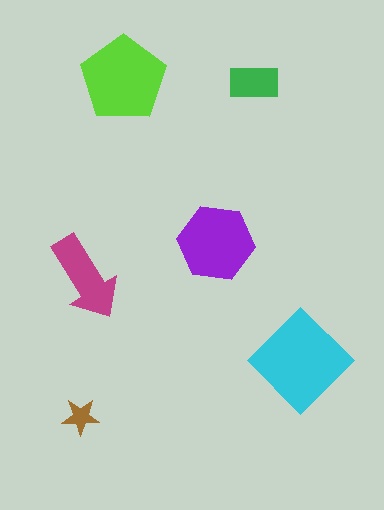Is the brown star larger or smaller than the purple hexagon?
Smaller.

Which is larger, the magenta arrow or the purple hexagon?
The purple hexagon.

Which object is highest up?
The lime pentagon is topmost.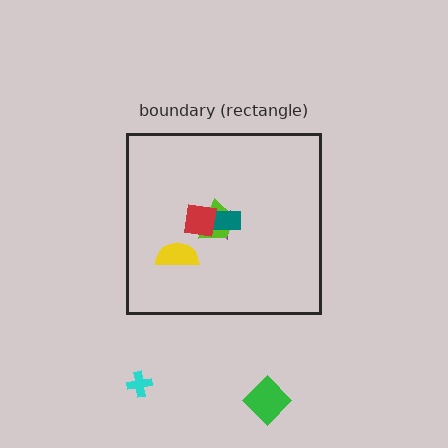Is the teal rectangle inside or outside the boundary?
Inside.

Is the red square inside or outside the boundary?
Inside.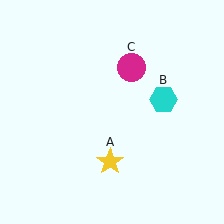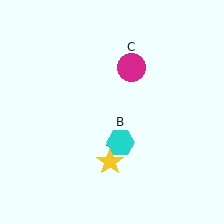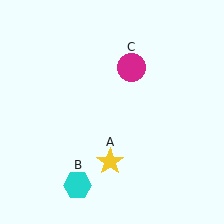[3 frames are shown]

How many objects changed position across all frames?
1 object changed position: cyan hexagon (object B).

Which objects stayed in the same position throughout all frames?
Yellow star (object A) and magenta circle (object C) remained stationary.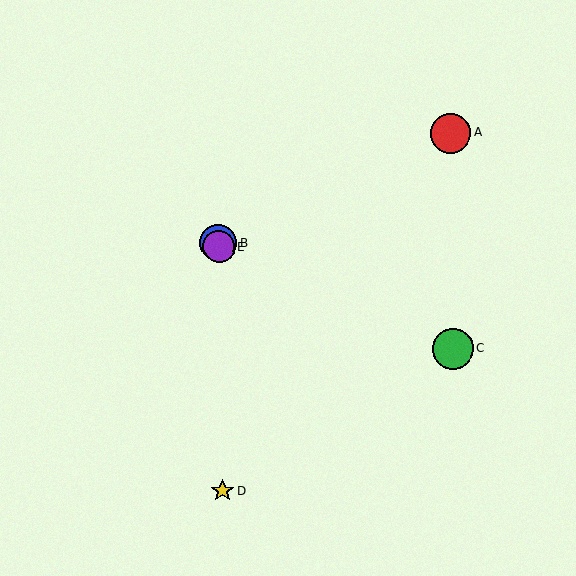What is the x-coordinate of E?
Object E is at x≈219.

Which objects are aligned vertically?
Objects B, D, E are aligned vertically.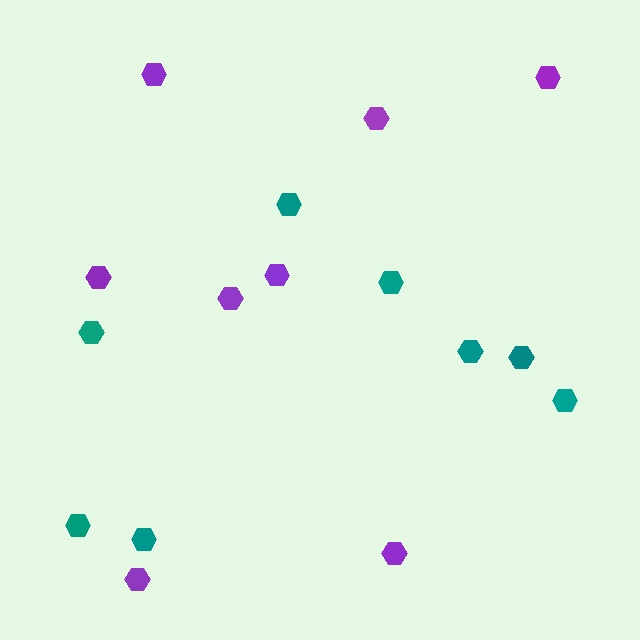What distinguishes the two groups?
There are 2 groups: one group of purple hexagons (8) and one group of teal hexagons (8).